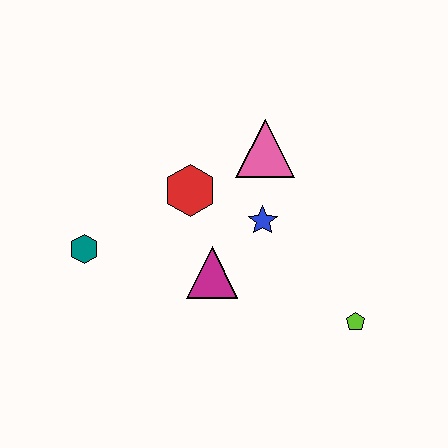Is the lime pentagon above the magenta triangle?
No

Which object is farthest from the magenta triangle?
The lime pentagon is farthest from the magenta triangle.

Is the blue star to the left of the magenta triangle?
No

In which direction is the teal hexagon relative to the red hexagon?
The teal hexagon is to the left of the red hexagon.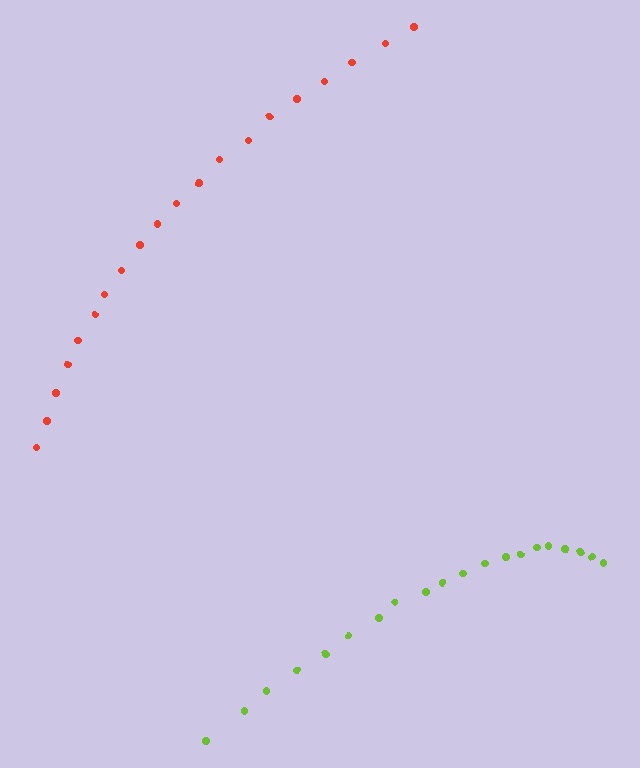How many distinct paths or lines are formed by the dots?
There are 2 distinct paths.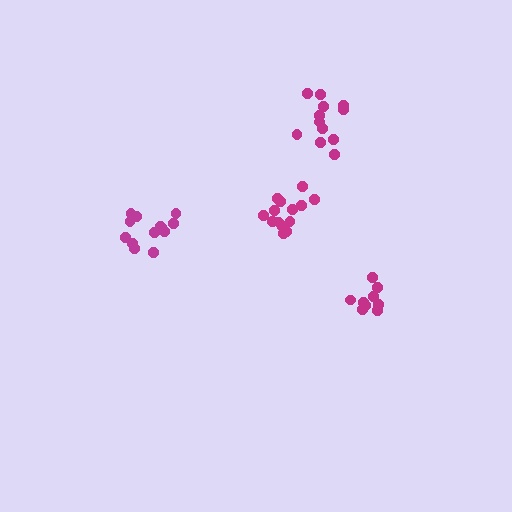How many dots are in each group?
Group 1: 14 dots, Group 2: 9 dots, Group 3: 13 dots, Group 4: 12 dots (48 total).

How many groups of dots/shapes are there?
There are 4 groups.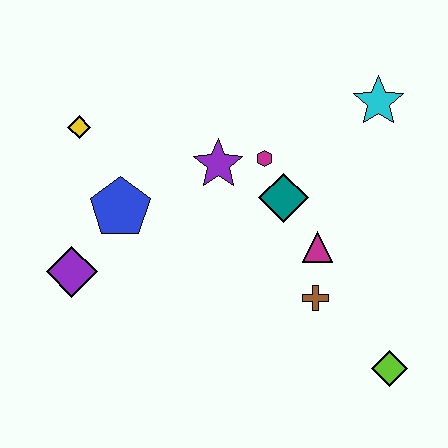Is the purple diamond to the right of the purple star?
No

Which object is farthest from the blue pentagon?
The lime diamond is farthest from the blue pentagon.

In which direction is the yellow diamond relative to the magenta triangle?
The yellow diamond is to the left of the magenta triangle.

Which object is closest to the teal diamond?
The magenta hexagon is closest to the teal diamond.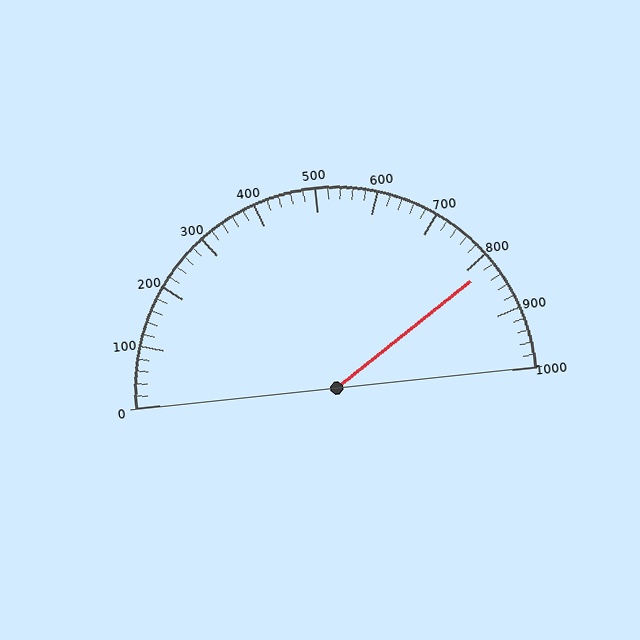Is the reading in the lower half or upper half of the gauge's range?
The reading is in the upper half of the range (0 to 1000).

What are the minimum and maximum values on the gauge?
The gauge ranges from 0 to 1000.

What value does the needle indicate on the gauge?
The needle indicates approximately 820.